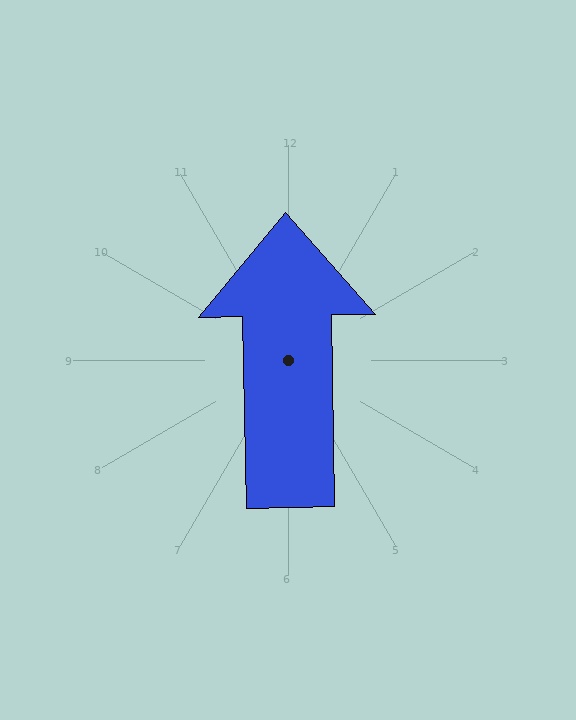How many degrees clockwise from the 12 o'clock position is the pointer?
Approximately 359 degrees.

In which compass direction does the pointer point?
North.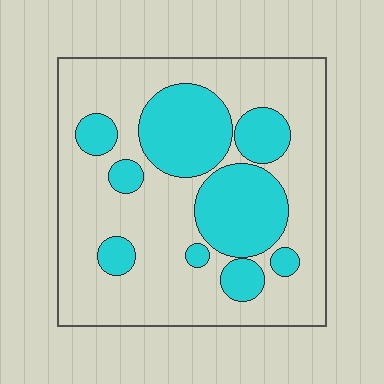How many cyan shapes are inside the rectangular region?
9.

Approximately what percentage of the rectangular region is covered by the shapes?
Approximately 30%.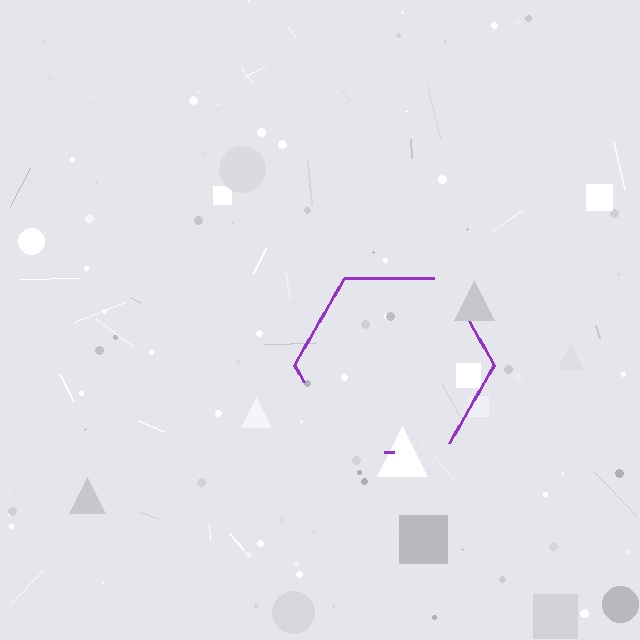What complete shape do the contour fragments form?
The contour fragments form a hexagon.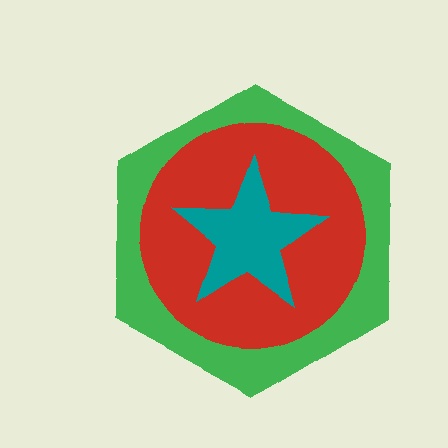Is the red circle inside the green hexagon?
Yes.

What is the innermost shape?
The teal star.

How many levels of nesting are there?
3.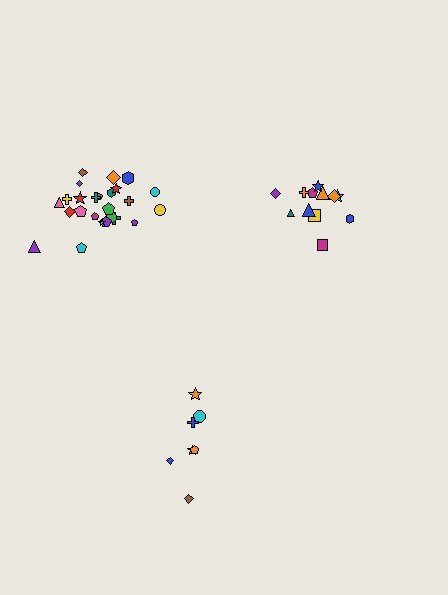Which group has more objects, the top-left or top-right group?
The top-left group.